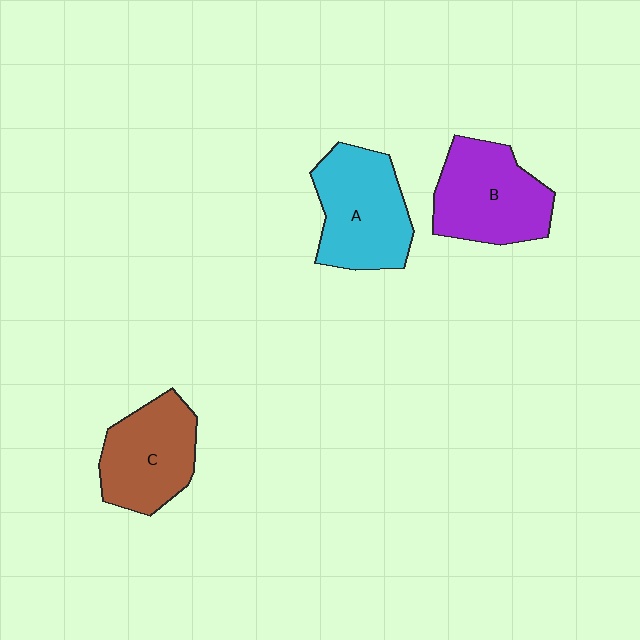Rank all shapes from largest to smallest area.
From largest to smallest: A (cyan), B (purple), C (brown).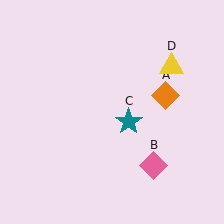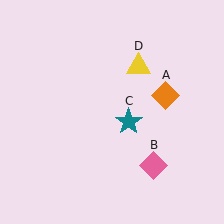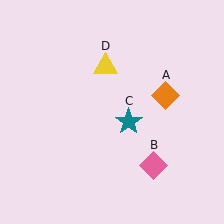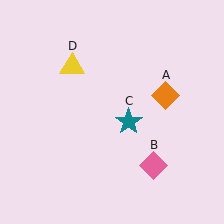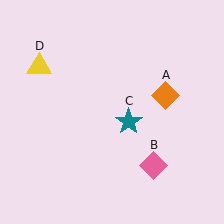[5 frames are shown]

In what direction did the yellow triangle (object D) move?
The yellow triangle (object D) moved left.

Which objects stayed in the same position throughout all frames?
Orange diamond (object A) and pink diamond (object B) and teal star (object C) remained stationary.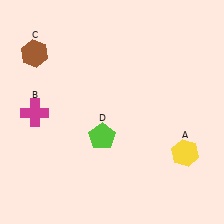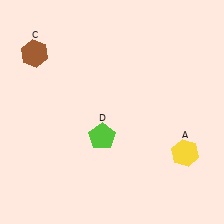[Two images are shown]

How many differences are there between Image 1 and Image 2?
There is 1 difference between the two images.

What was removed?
The magenta cross (B) was removed in Image 2.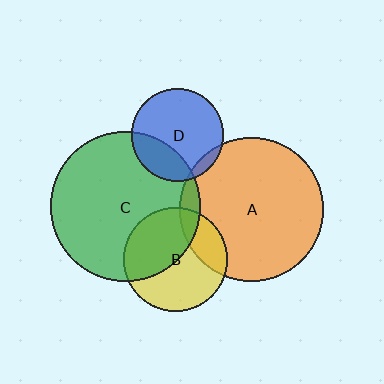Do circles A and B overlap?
Yes.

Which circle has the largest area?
Circle C (green).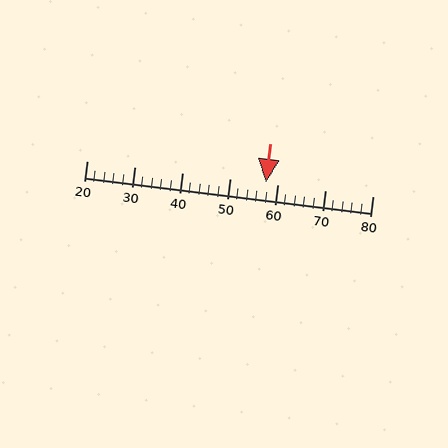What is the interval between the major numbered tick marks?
The major tick marks are spaced 10 units apart.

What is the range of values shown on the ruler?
The ruler shows values from 20 to 80.